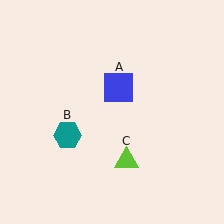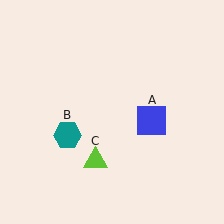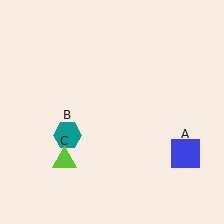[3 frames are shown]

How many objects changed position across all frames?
2 objects changed position: blue square (object A), lime triangle (object C).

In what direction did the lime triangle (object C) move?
The lime triangle (object C) moved left.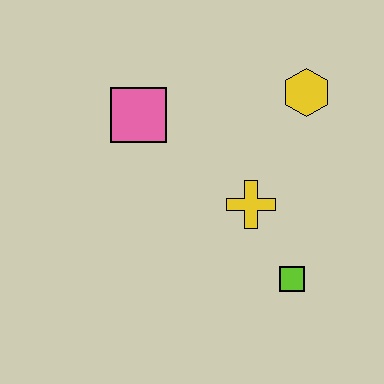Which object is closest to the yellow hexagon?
The yellow cross is closest to the yellow hexagon.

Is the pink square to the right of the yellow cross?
No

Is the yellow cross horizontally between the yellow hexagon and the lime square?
No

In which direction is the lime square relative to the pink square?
The lime square is below the pink square.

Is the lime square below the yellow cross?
Yes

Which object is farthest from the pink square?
The lime square is farthest from the pink square.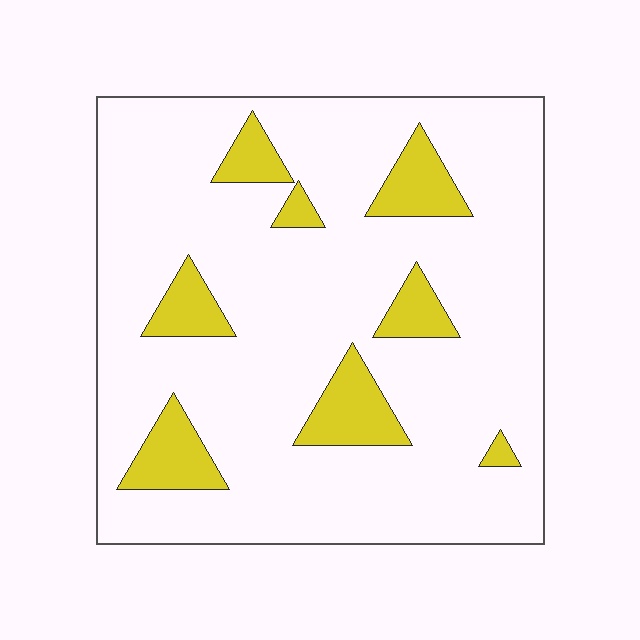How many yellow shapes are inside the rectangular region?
8.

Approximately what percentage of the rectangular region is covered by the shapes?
Approximately 15%.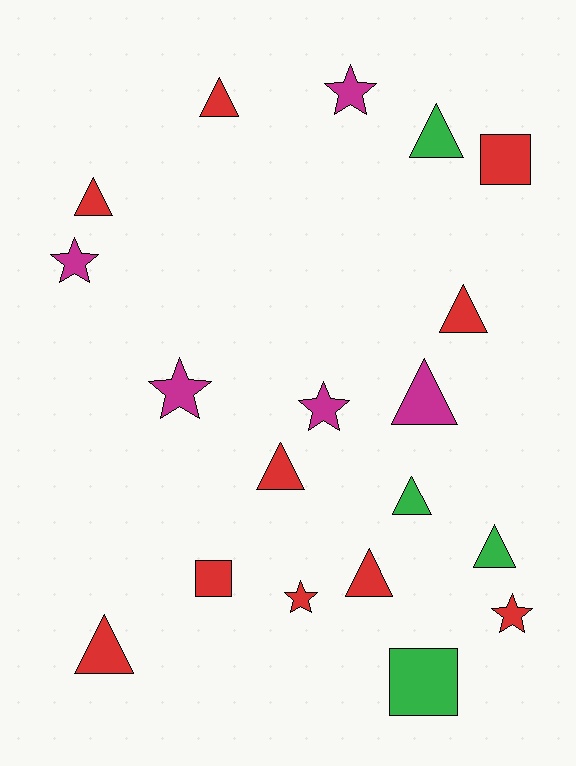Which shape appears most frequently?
Triangle, with 10 objects.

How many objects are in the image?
There are 19 objects.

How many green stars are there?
There are no green stars.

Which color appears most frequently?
Red, with 10 objects.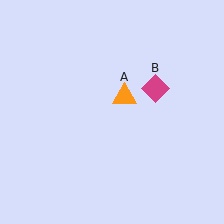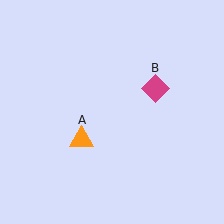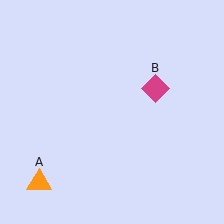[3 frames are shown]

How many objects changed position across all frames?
1 object changed position: orange triangle (object A).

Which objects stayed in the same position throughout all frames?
Magenta diamond (object B) remained stationary.